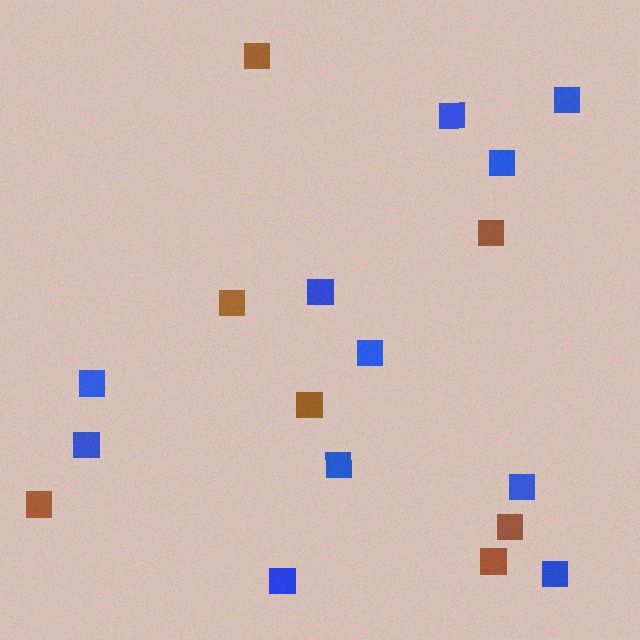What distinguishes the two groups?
There are 2 groups: one group of brown squares (7) and one group of blue squares (11).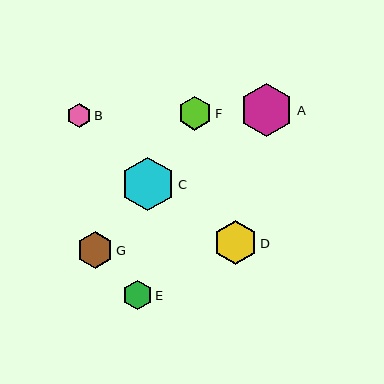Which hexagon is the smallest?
Hexagon B is the smallest with a size of approximately 24 pixels.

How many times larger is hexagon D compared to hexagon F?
Hexagon D is approximately 1.3 times the size of hexagon F.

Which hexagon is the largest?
Hexagon A is the largest with a size of approximately 54 pixels.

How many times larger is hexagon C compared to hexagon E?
Hexagon C is approximately 1.8 times the size of hexagon E.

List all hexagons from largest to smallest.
From largest to smallest: A, C, D, G, F, E, B.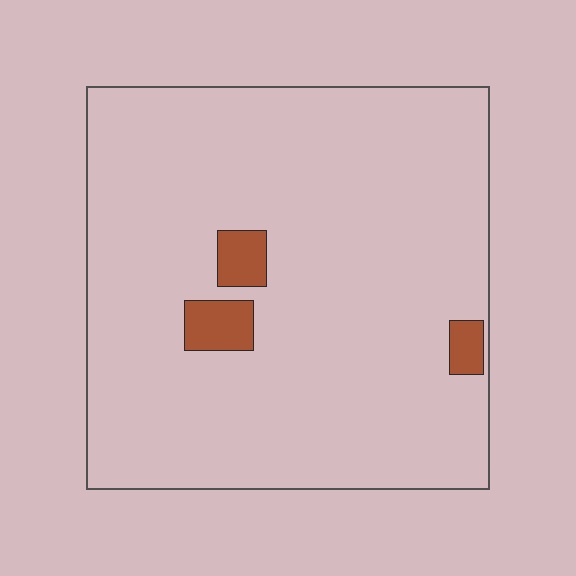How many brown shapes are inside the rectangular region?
3.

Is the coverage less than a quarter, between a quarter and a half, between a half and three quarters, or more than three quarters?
Less than a quarter.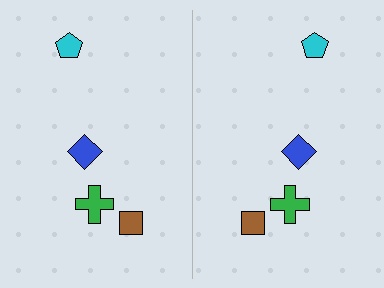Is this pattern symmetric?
Yes, this pattern has bilateral (reflection) symmetry.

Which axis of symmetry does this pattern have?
The pattern has a vertical axis of symmetry running through the center of the image.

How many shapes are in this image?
There are 8 shapes in this image.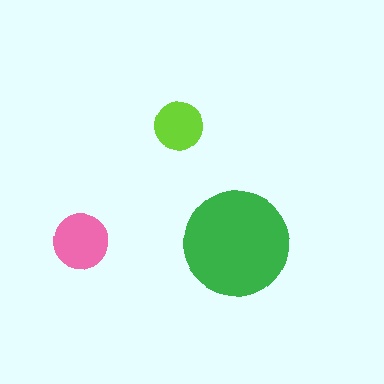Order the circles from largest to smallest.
the green one, the pink one, the lime one.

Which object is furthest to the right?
The green circle is rightmost.